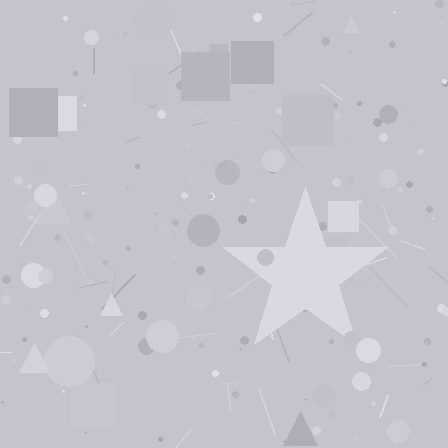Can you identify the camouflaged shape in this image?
The camouflaged shape is a star.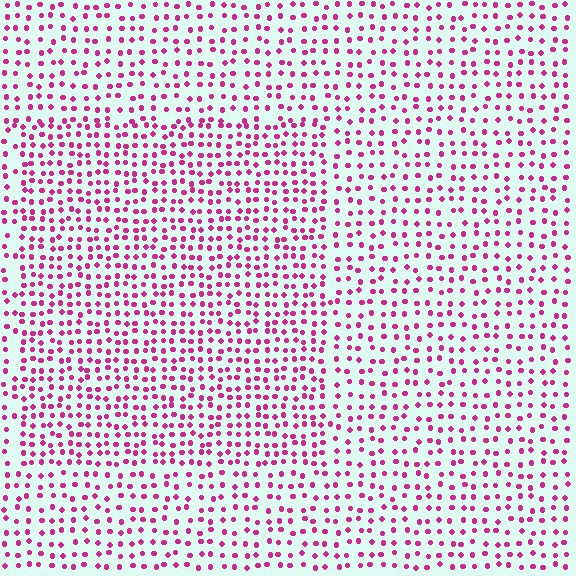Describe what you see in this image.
The image contains small magenta elements arranged at two different densities. A rectangle-shaped region is visible where the elements are more densely packed than the surrounding area.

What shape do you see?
I see a rectangle.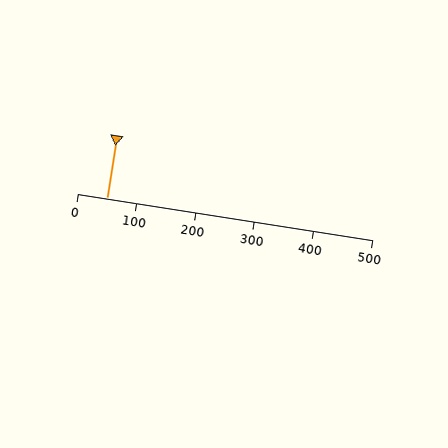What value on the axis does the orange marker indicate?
The marker indicates approximately 50.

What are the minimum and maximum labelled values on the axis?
The axis runs from 0 to 500.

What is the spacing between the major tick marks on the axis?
The major ticks are spaced 100 apart.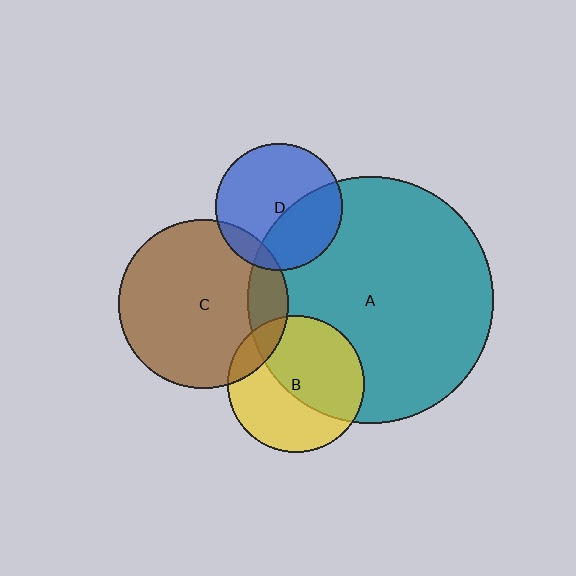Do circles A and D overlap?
Yes.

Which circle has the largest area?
Circle A (teal).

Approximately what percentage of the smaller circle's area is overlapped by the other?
Approximately 40%.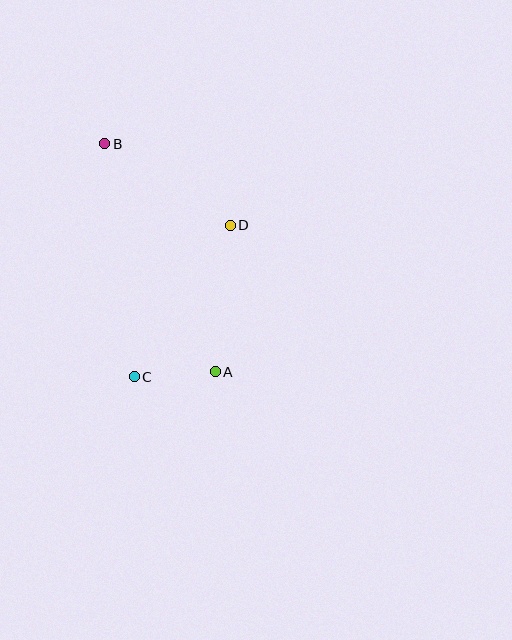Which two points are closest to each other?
Points A and C are closest to each other.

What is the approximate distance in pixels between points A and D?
The distance between A and D is approximately 147 pixels.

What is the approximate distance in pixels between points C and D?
The distance between C and D is approximately 179 pixels.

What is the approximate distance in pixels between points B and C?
The distance between B and C is approximately 235 pixels.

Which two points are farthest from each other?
Points A and B are farthest from each other.